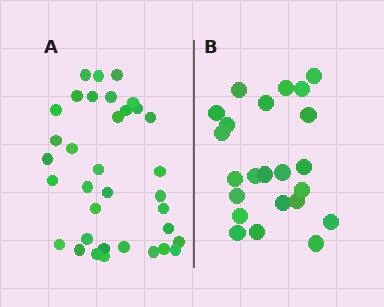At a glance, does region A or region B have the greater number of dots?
Region A (the left region) has more dots.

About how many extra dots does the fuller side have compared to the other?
Region A has roughly 12 or so more dots than region B.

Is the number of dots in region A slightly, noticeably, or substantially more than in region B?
Region A has substantially more. The ratio is roughly 1.5 to 1.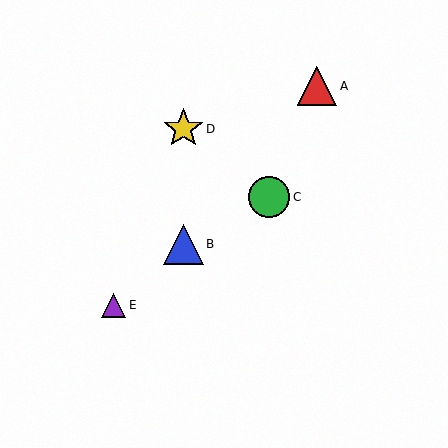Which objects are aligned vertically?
Objects B, D are aligned vertically.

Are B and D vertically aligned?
Yes, both are at x≈183.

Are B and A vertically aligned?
No, B is at x≈183 and A is at x≈317.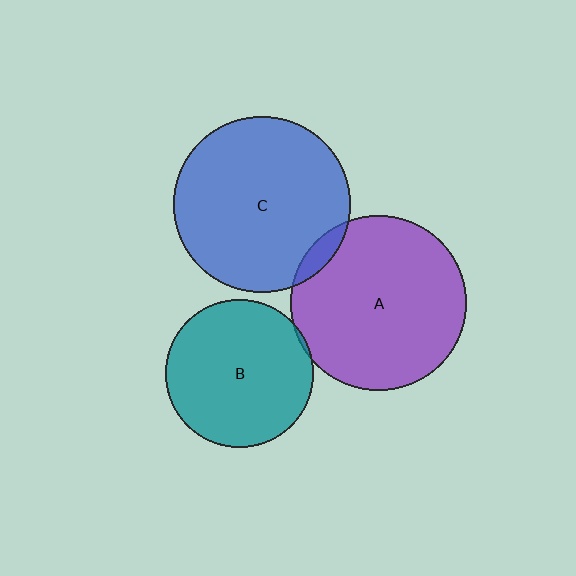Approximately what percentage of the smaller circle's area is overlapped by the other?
Approximately 5%.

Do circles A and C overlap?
Yes.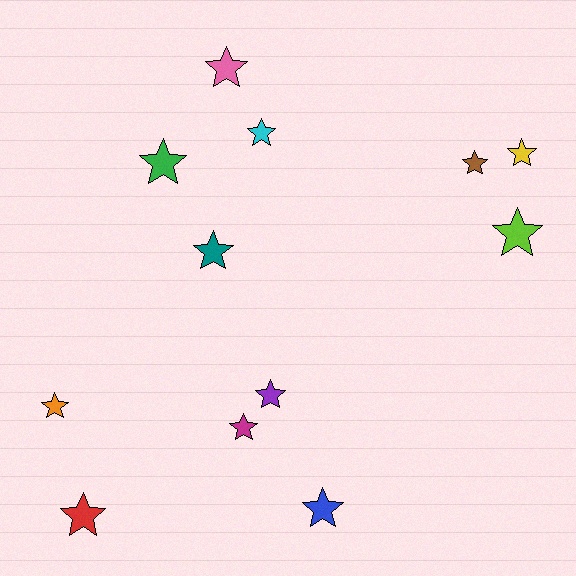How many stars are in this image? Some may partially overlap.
There are 12 stars.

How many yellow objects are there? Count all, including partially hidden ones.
There is 1 yellow object.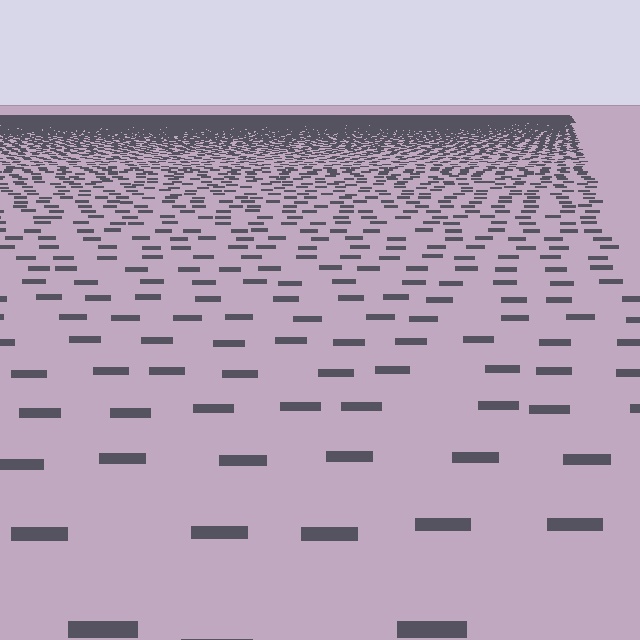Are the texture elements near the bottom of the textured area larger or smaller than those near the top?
Larger. Near the bottom, elements are closer to the viewer and appear at a bigger on-screen size.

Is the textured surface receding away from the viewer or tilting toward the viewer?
The surface is receding away from the viewer. Texture elements get smaller and denser toward the top.